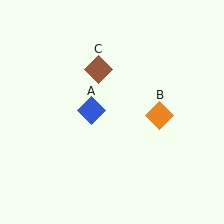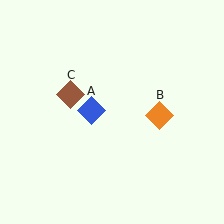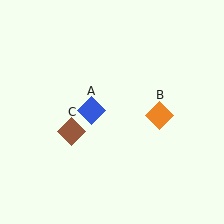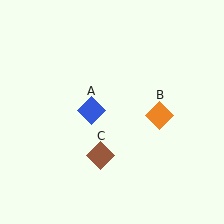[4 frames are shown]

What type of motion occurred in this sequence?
The brown diamond (object C) rotated counterclockwise around the center of the scene.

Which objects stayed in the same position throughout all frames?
Blue diamond (object A) and orange diamond (object B) remained stationary.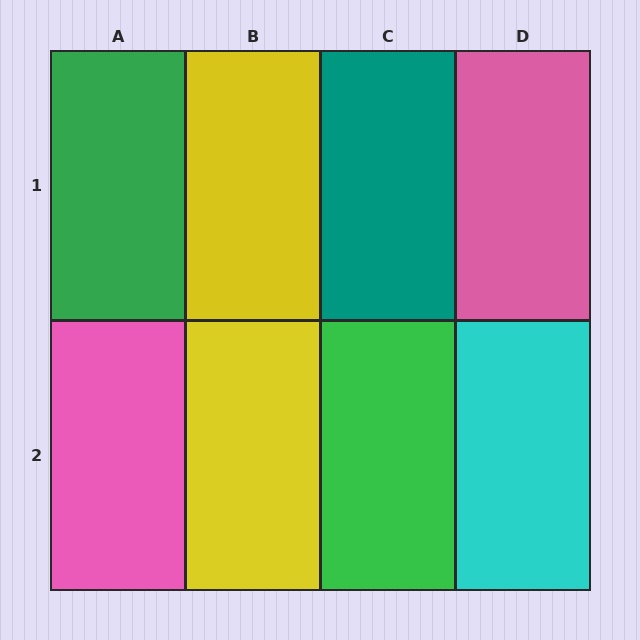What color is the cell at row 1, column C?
Teal.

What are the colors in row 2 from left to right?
Pink, yellow, green, cyan.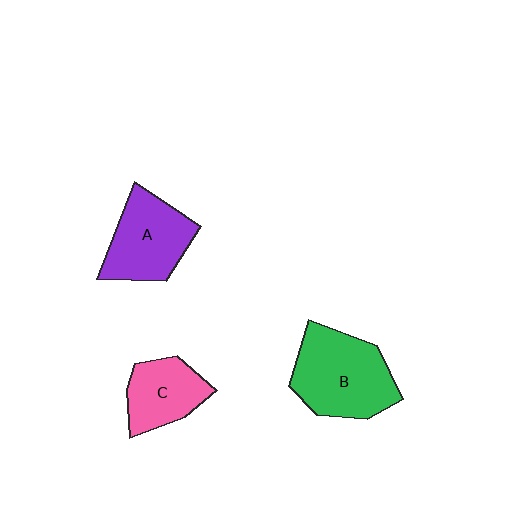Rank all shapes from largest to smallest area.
From largest to smallest: B (green), A (purple), C (pink).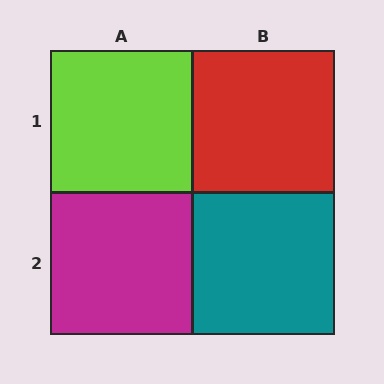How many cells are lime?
1 cell is lime.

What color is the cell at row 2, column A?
Magenta.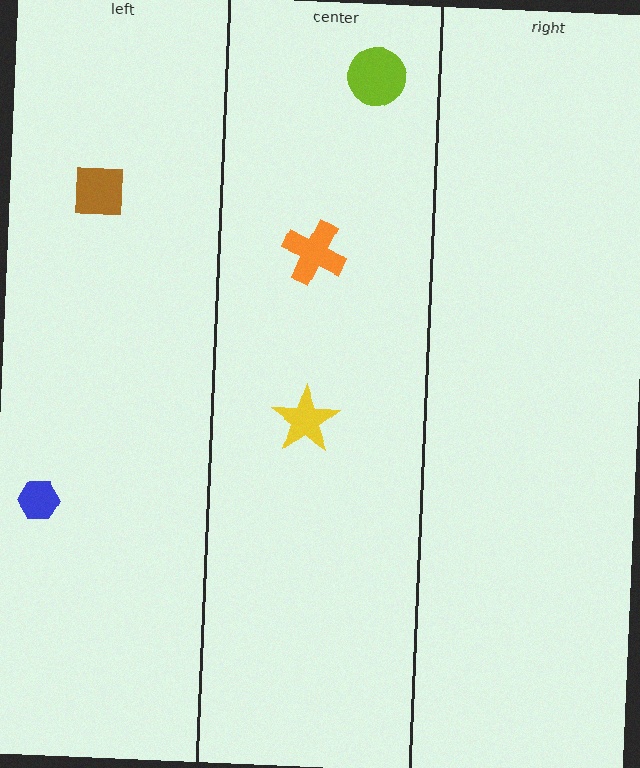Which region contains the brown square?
The left region.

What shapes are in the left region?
The brown square, the blue hexagon.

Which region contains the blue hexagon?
The left region.